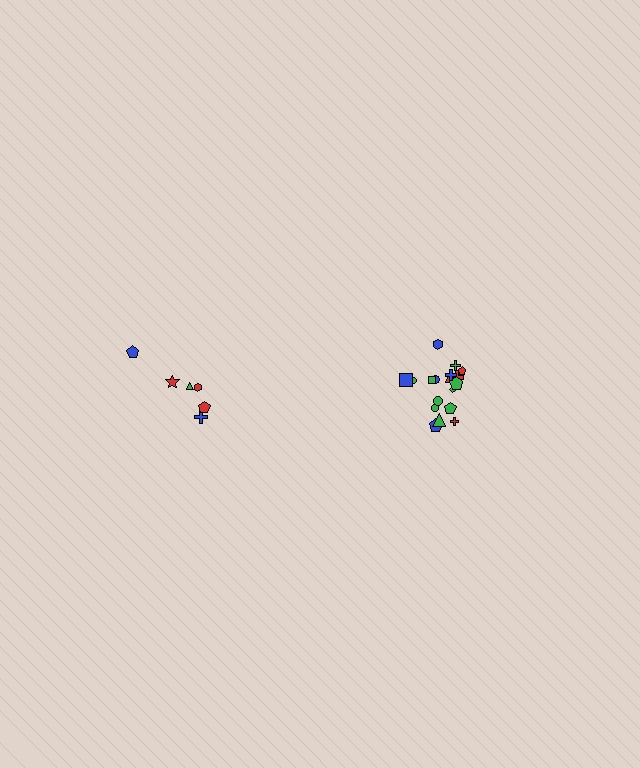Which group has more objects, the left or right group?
The right group.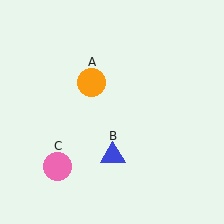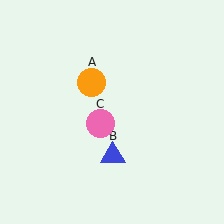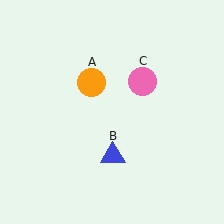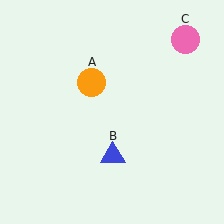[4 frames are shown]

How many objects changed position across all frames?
1 object changed position: pink circle (object C).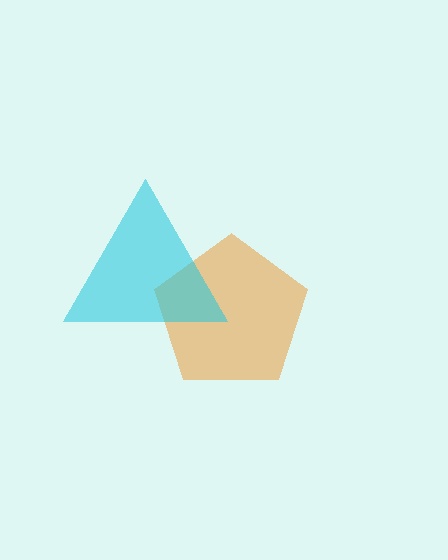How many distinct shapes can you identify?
There are 2 distinct shapes: an orange pentagon, a cyan triangle.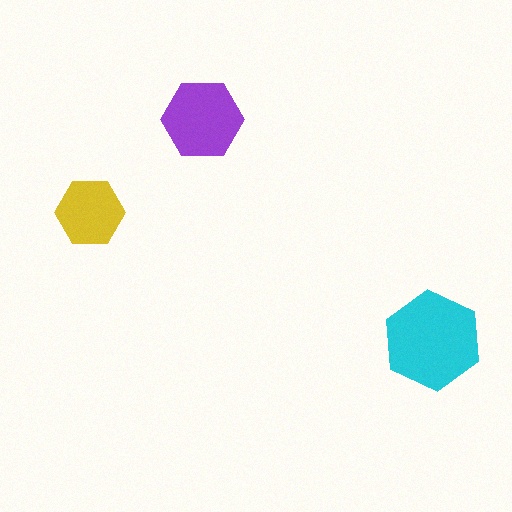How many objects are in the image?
There are 3 objects in the image.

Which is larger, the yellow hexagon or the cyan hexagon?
The cyan one.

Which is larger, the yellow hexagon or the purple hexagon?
The purple one.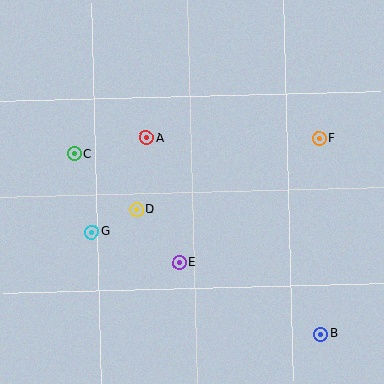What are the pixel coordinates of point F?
Point F is at (319, 138).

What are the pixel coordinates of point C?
Point C is at (74, 154).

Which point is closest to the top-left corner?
Point C is closest to the top-left corner.